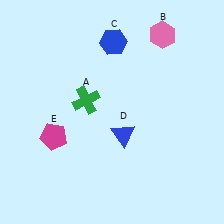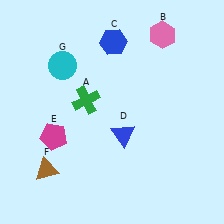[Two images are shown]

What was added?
A brown triangle (F), a cyan circle (G) were added in Image 2.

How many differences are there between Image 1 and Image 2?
There are 2 differences between the two images.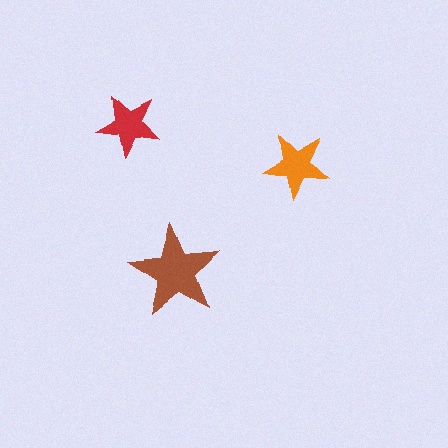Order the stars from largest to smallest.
the brown one, the orange one, the red one.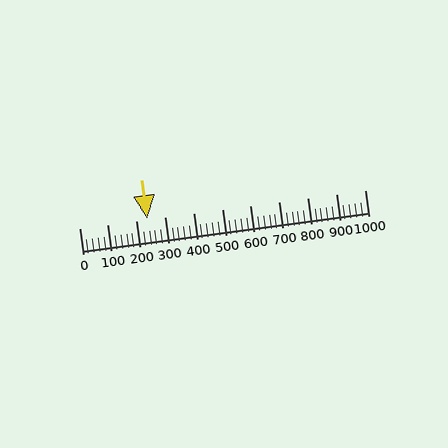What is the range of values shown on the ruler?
The ruler shows values from 0 to 1000.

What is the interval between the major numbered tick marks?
The major tick marks are spaced 100 units apart.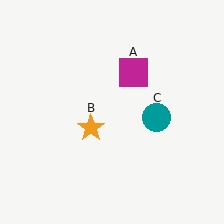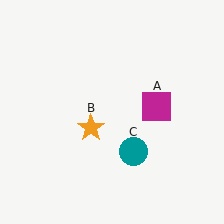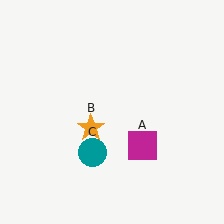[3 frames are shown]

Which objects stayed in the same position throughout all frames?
Orange star (object B) remained stationary.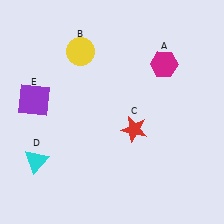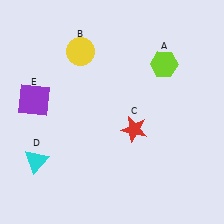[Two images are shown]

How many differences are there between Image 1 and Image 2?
There is 1 difference between the two images.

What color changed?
The hexagon (A) changed from magenta in Image 1 to lime in Image 2.